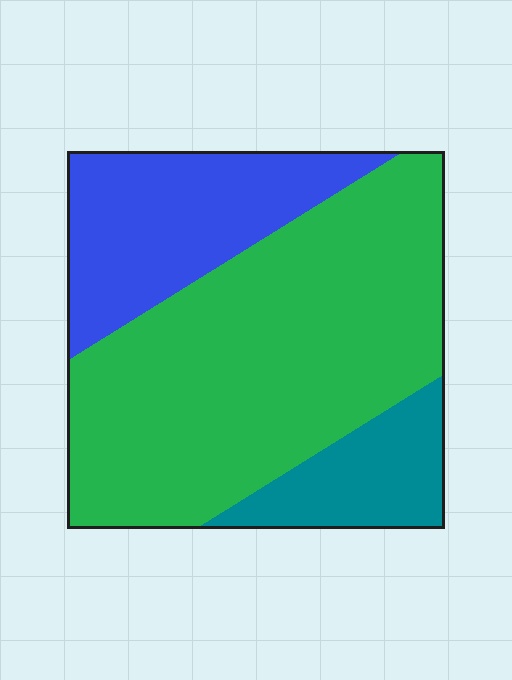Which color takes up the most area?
Green, at roughly 60%.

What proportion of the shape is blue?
Blue covers about 25% of the shape.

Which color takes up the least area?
Teal, at roughly 15%.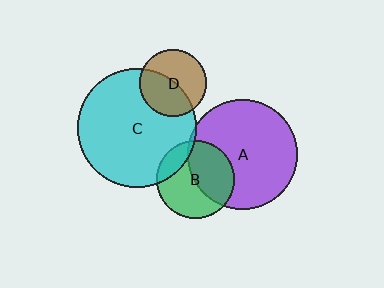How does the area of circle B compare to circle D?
Approximately 1.4 times.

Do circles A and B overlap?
Yes.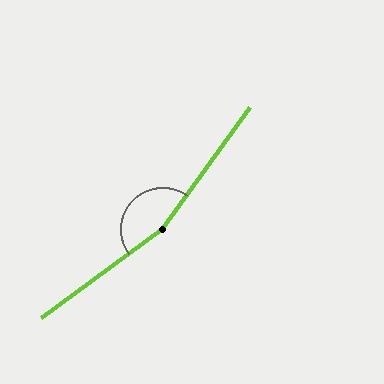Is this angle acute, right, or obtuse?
It is obtuse.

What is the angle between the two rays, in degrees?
Approximately 162 degrees.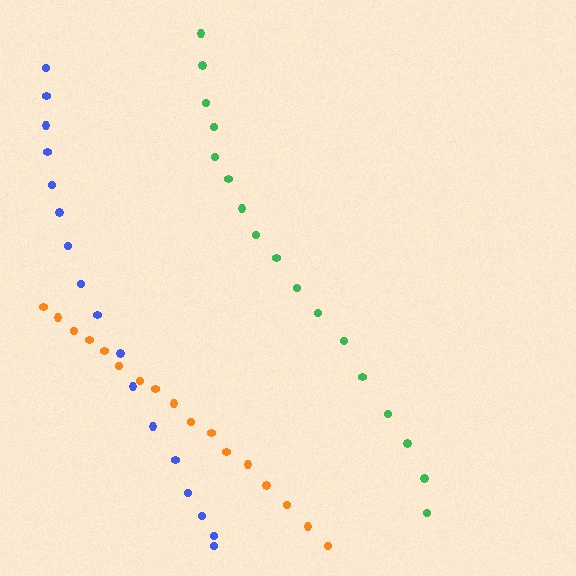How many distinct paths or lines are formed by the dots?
There are 3 distinct paths.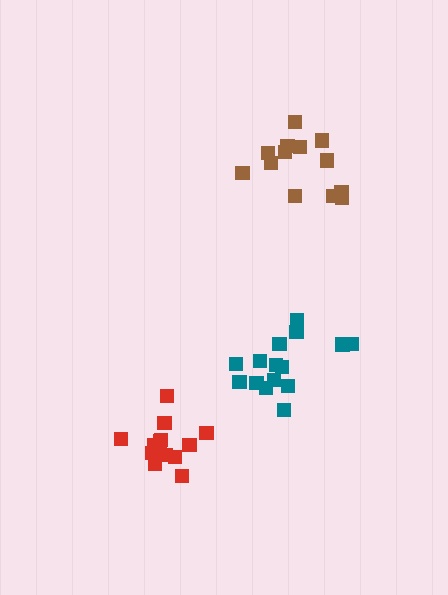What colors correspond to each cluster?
The clusters are colored: teal, red, brown.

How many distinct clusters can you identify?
There are 3 distinct clusters.